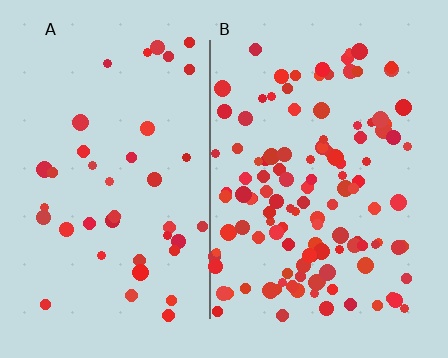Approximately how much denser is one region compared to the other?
Approximately 3.0× — region B over region A.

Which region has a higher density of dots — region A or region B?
B (the right).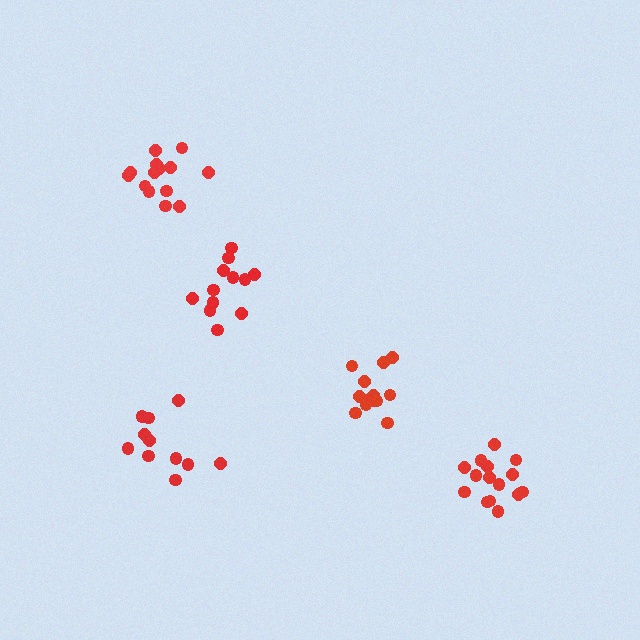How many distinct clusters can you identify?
There are 5 distinct clusters.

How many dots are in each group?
Group 1: 13 dots, Group 2: 15 dots, Group 3: 14 dots, Group 4: 12 dots, Group 5: 11 dots (65 total).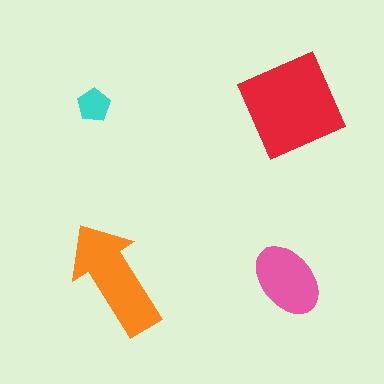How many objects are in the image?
There are 4 objects in the image.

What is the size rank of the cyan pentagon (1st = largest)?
4th.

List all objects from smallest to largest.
The cyan pentagon, the pink ellipse, the orange arrow, the red diamond.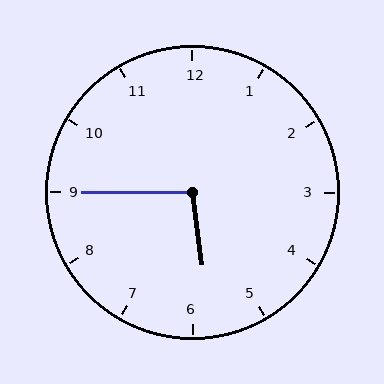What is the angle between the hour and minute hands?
Approximately 98 degrees.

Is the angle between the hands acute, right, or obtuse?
It is obtuse.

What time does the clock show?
5:45.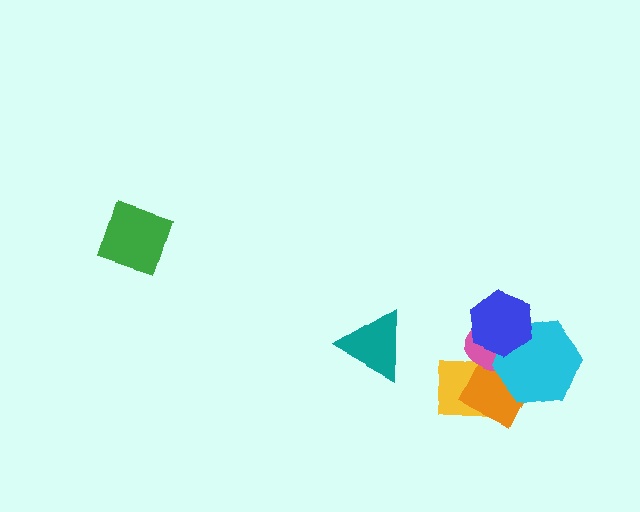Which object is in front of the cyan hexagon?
The blue hexagon is in front of the cyan hexagon.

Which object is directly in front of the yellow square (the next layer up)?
The orange square is directly in front of the yellow square.